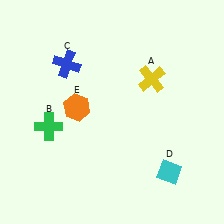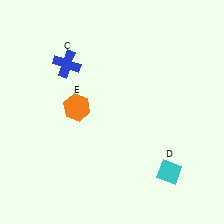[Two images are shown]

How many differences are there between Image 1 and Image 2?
There are 2 differences between the two images.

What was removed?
The yellow cross (A), the green cross (B) were removed in Image 2.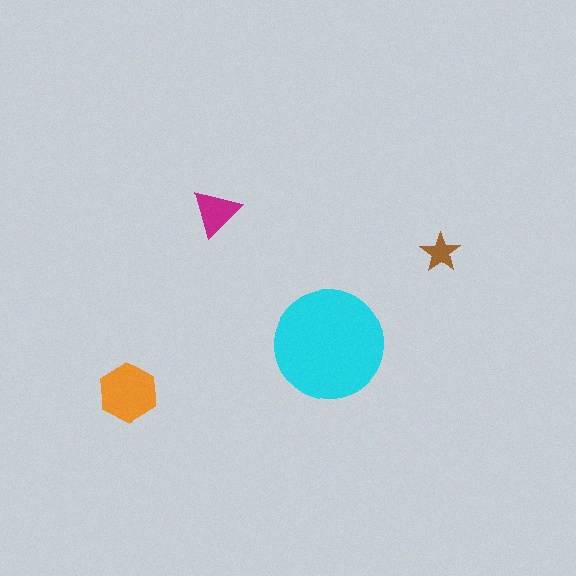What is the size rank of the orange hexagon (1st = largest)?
2nd.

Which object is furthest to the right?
The brown star is rightmost.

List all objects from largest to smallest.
The cyan circle, the orange hexagon, the magenta triangle, the brown star.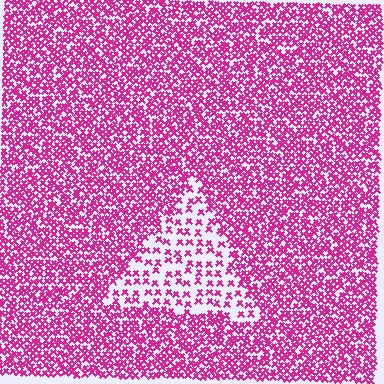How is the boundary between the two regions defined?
The boundary is defined by a change in element density (approximately 2.5x ratio). All elements are the same color, size, and shape.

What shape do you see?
I see a triangle.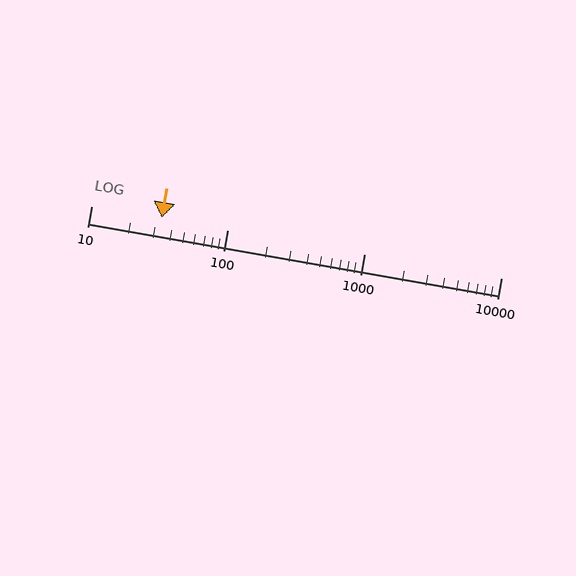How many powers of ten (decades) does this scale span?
The scale spans 3 decades, from 10 to 10000.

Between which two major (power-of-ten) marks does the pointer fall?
The pointer is between 10 and 100.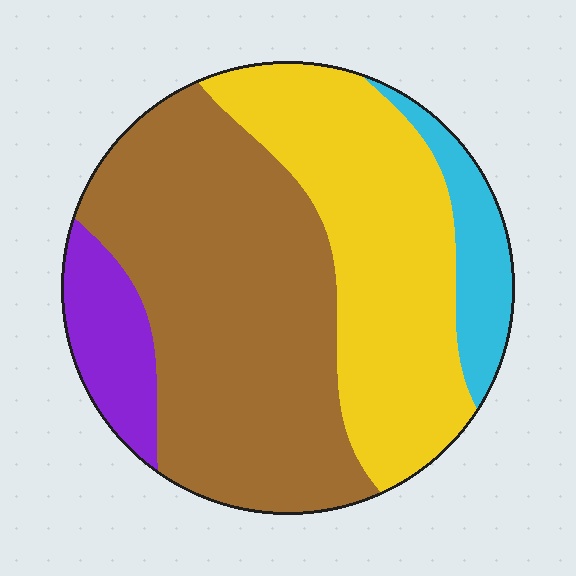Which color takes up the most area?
Brown, at roughly 50%.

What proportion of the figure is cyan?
Cyan takes up less than a quarter of the figure.